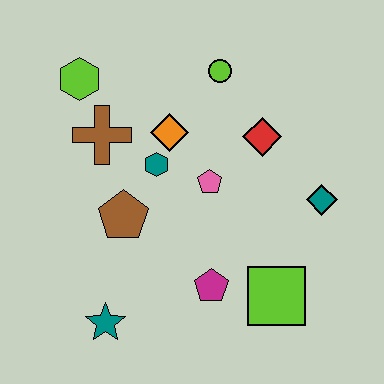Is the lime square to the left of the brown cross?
No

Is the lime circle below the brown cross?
No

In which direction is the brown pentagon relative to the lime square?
The brown pentagon is to the left of the lime square.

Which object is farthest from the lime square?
The lime hexagon is farthest from the lime square.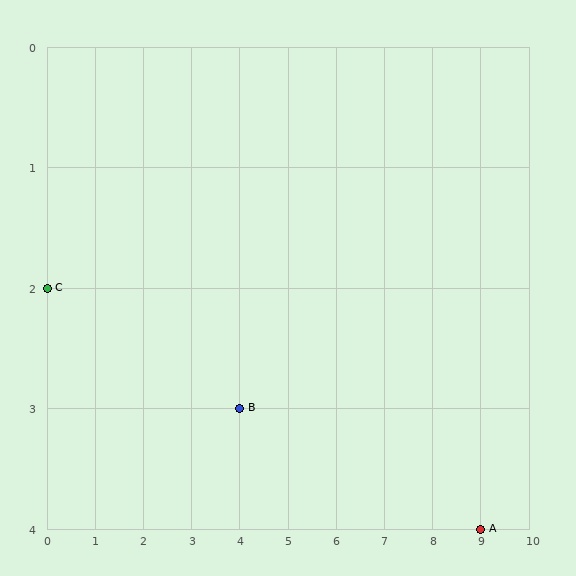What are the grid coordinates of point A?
Point A is at grid coordinates (9, 4).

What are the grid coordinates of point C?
Point C is at grid coordinates (0, 2).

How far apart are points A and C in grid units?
Points A and C are 9 columns and 2 rows apart (about 9.2 grid units diagonally).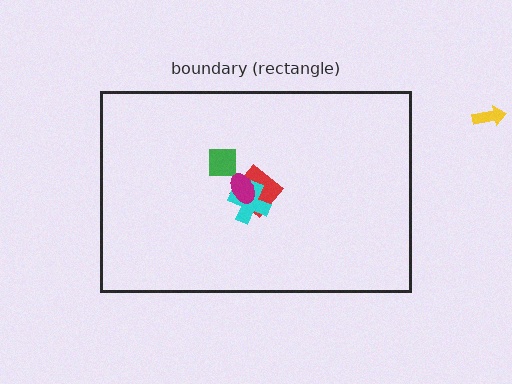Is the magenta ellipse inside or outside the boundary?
Inside.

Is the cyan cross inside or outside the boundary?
Inside.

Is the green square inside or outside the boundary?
Inside.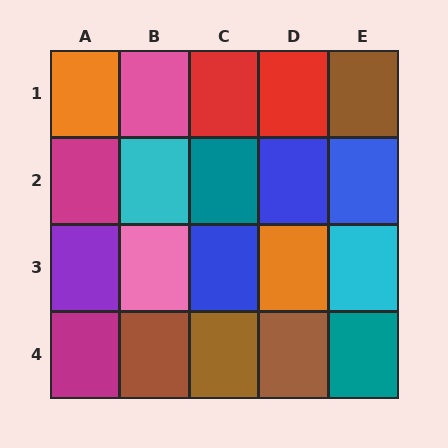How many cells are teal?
2 cells are teal.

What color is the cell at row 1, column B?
Pink.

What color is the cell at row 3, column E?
Cyan.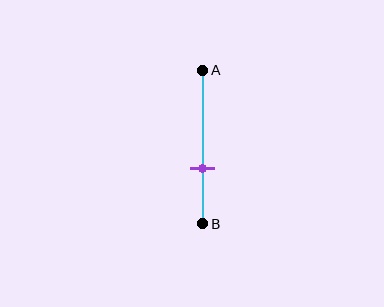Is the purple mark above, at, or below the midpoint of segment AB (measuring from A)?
The purple mark is below the midpoint of segment AB.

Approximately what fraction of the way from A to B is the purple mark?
The purple mark is approximately 65% of the way from A to B.